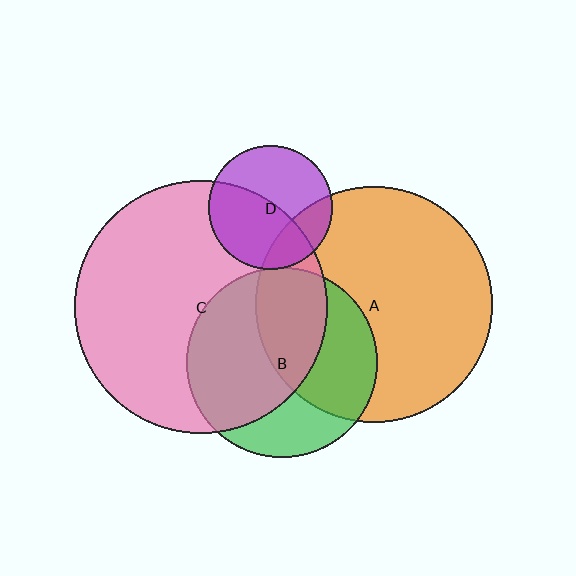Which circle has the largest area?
Circle C (pink).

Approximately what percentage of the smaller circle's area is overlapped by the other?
Approximately 20%.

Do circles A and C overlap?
Yes.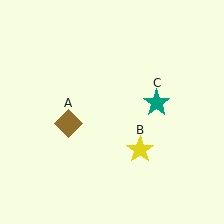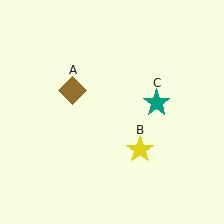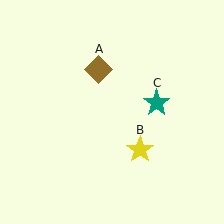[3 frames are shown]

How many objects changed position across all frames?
1 object changed position: brown diamond (object A).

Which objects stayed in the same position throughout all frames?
Yellow star (object B) and teal star (object C) remained stationary.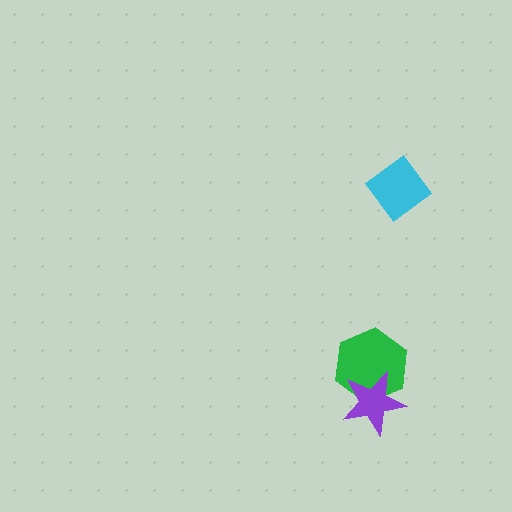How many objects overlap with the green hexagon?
1 object overlaps with the green hexagon.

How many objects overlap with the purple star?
1 object overlaps with the purple star.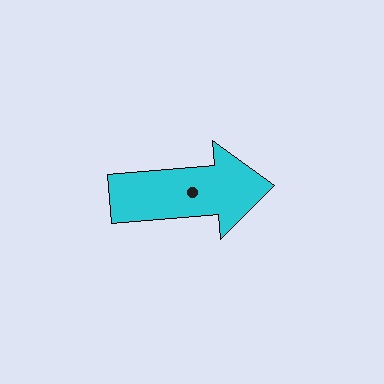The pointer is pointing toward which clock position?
Roughly 3 o'clock.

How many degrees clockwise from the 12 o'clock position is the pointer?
Approximately 85 degrees.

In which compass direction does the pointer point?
East.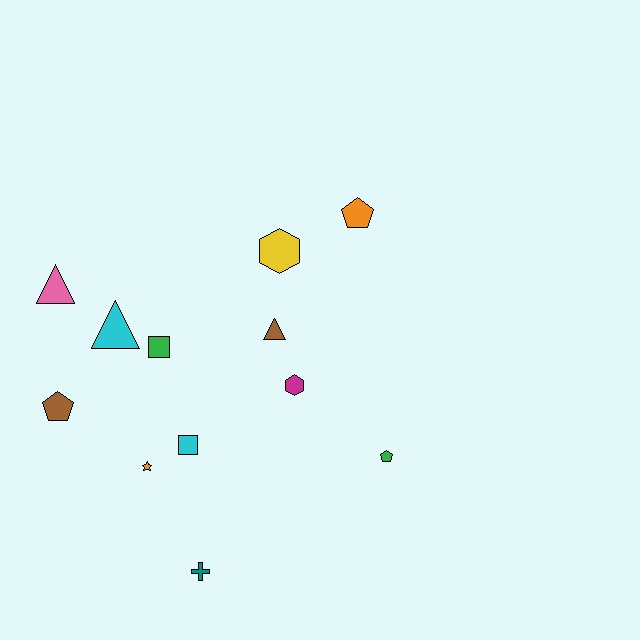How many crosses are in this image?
There is 1 cross.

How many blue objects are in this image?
There are no blue objects.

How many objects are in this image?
There are 12 objects.